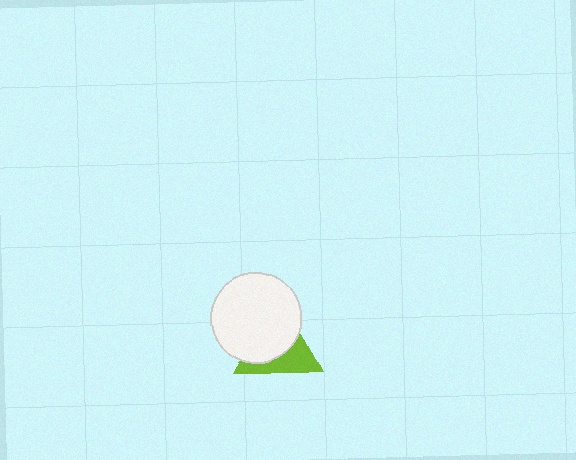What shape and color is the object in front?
The object in front is a white circle.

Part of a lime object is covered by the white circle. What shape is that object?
It is a triangle.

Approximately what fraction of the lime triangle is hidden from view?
Roughly 58% of the lime triangle is hidden behind the white circle.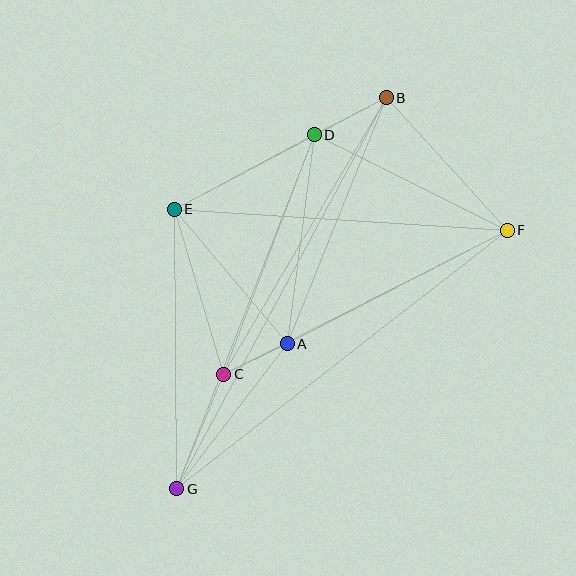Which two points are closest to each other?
Points A and C are closest to each other.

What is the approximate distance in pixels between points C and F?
The distance between C and F is approximately 318 pixels.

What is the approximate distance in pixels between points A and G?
The distance between A and G is approximately 182 pixels.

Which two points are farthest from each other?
Points B and G are farthest from each other.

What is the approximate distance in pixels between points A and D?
The distance between A and D is approximately 211 pixels.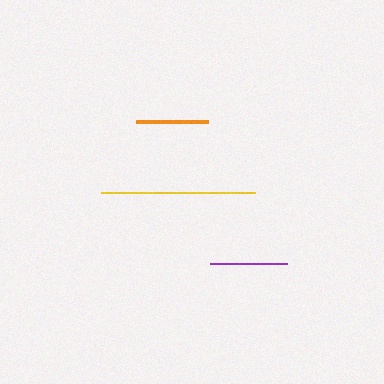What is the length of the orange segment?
The orange segment is approximately 72 pixels long.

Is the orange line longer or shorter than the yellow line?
The yellow line is longer than the orange line.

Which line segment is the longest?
The yellow line is the longest at approximately 155 pixels.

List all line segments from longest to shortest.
From longest to shortest: yellow, purple, orange.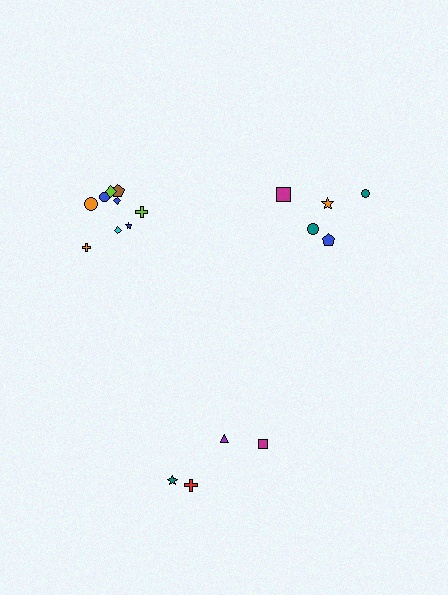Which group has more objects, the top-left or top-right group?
The top-left group.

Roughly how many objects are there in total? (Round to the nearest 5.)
Roughly 20 objects in total.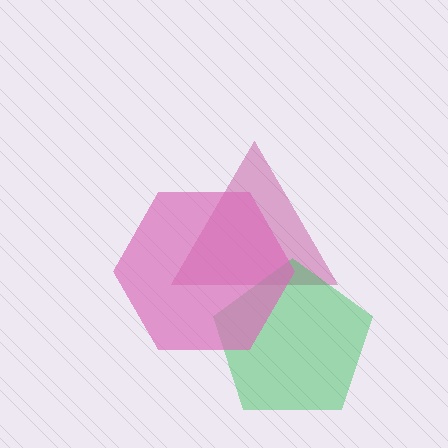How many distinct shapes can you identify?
There are 3 distinct shapes: a magenta triangle, a green pentagon, a pink hexagon.